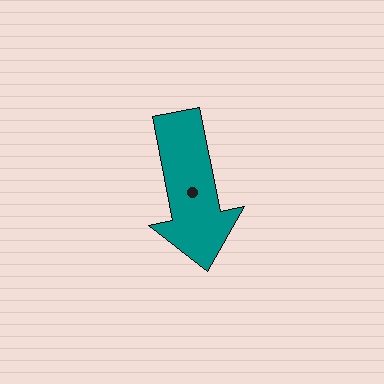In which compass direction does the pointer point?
South.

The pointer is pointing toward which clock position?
Roughly 6 o'clock.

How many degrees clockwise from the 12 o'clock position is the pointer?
Approximately 169 degrees.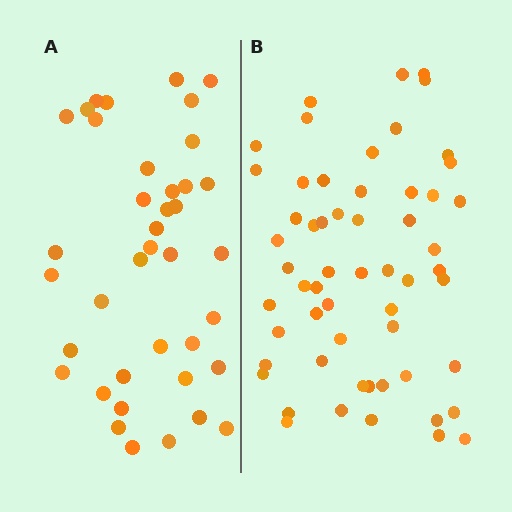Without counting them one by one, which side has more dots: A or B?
Region B (the right region) has more dots.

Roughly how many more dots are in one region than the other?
Region B has approximately 20 more dots than region A.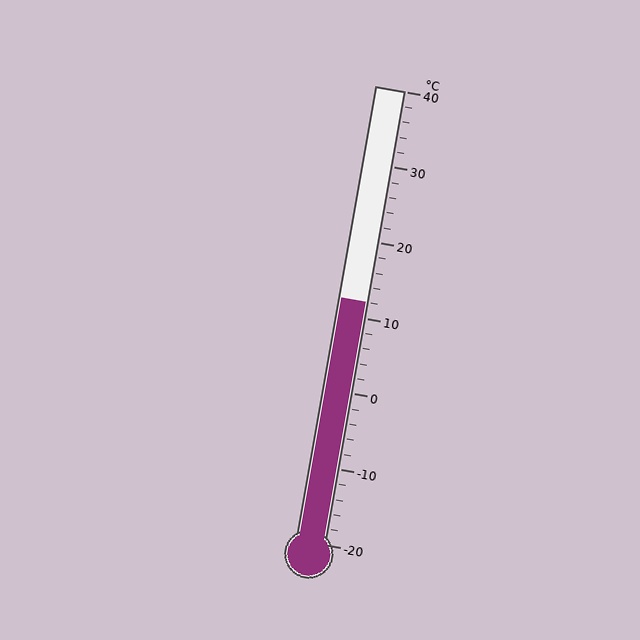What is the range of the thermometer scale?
The thermometer scale ranges from -20°C to 40°C.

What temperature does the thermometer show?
The thermometer shows approximately 12°C.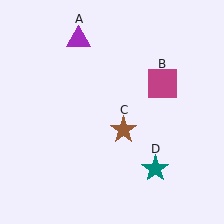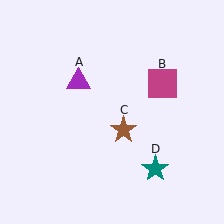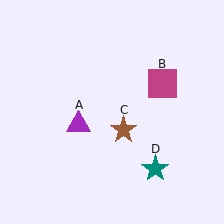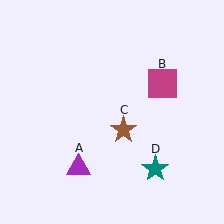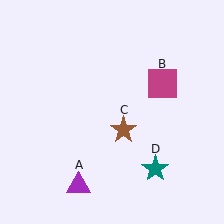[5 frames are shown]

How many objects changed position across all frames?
1 object changed position: purple triangle (object A).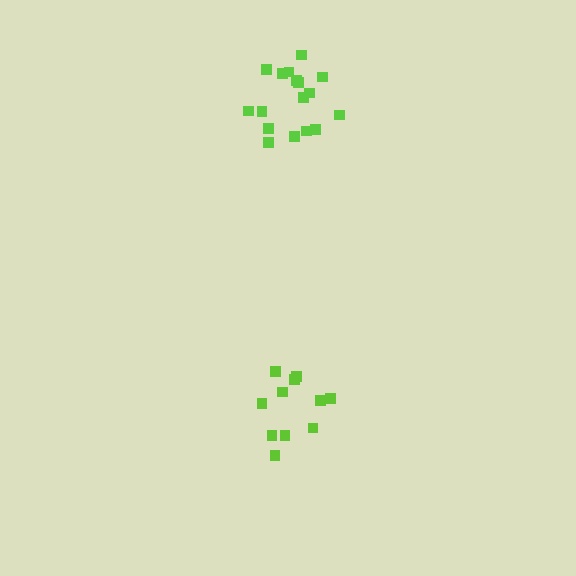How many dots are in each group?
Group 1: 11 dots, Group 2: 17 dots (28 total).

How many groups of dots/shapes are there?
There are 2 groups.